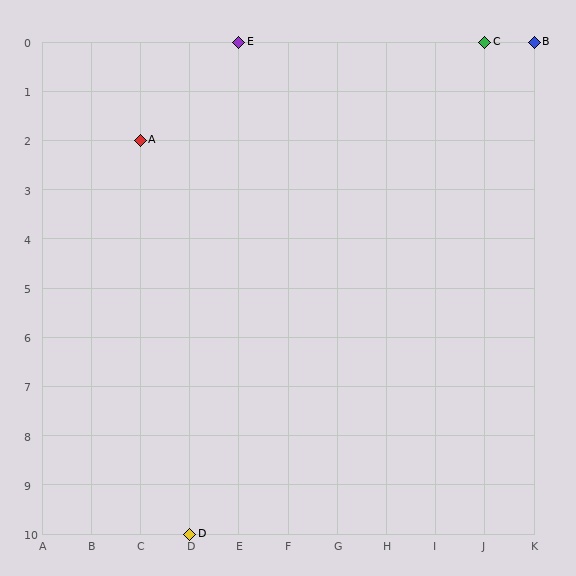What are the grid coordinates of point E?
Point E is at grid coordinates (E, 0).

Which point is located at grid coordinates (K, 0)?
Point B is at (K, 0).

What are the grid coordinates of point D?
Point D is at grid coordinates (D, 10).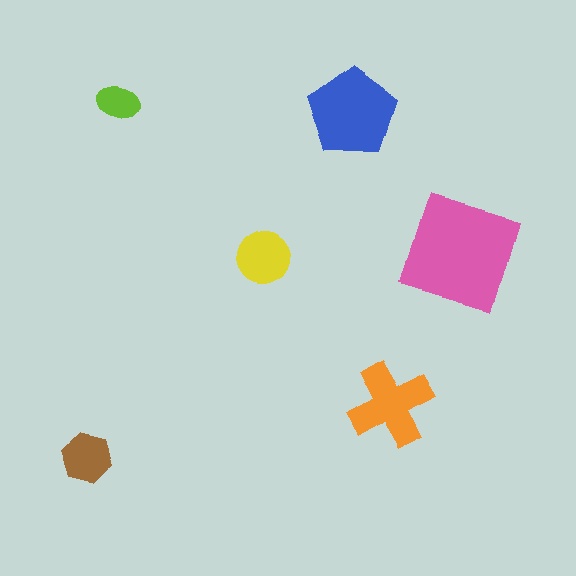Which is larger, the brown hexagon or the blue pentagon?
The blue pentagon.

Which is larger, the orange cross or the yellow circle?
The orange cross.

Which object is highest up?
The blue pentagon is topmost.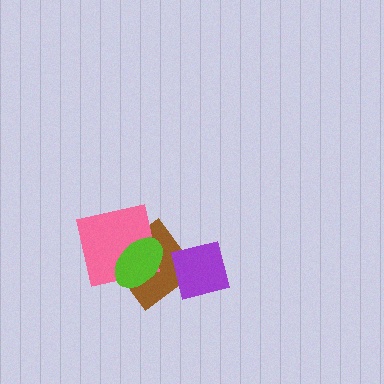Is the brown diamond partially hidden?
Yes, it is partially covered by another shape.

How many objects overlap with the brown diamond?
3 objects overlap with the brown diamond.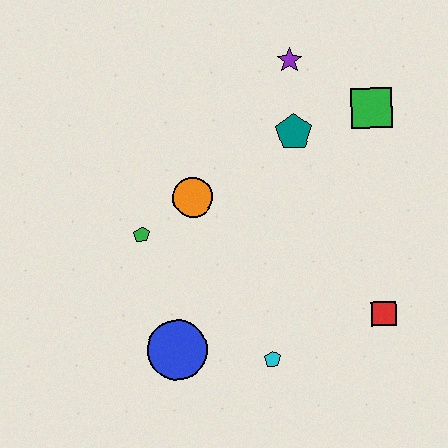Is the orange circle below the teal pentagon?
Yes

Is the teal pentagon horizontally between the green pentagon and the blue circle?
No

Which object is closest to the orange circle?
The green pentagon is closest to the orange circle.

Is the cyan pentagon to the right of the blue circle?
Yes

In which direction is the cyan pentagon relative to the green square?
The cyan pentagon is below the green square.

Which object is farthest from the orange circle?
The red square is farthest from the orange circle.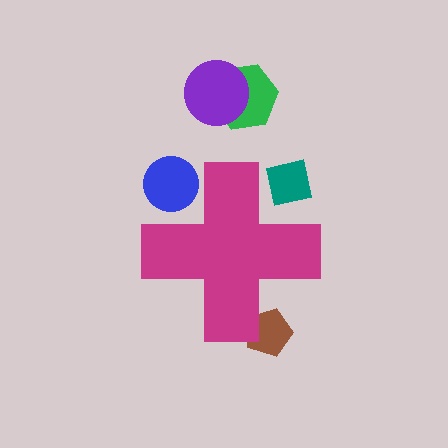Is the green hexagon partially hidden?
No, the green hexagon is fully visible.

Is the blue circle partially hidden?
Yes, the blue circle is partially hidden behind the magenta cross.